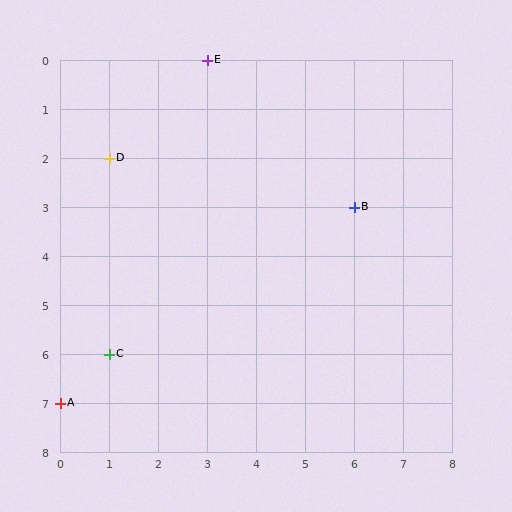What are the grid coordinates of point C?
Point C is at grid coordinates (1, 6).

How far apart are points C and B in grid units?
Points C and B are 5 columns and 3 rows apart (about 5.8 grid units diagonally).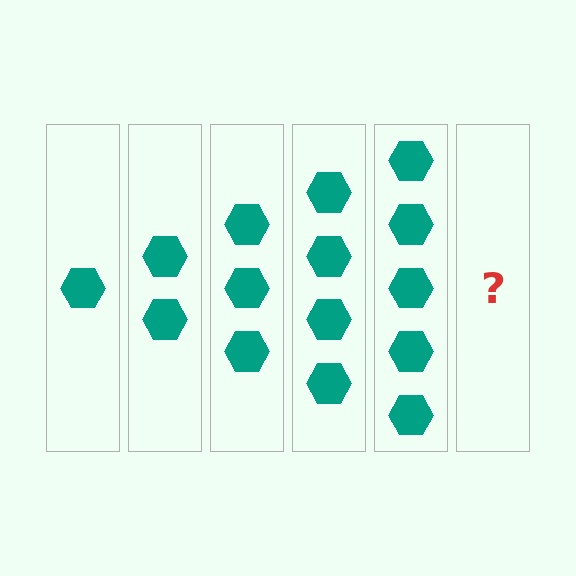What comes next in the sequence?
The next element should be 6 hexagons.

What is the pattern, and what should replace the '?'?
The pattern is that each step adds one more hexagon. The '?' should be 6 hexagons.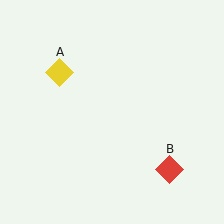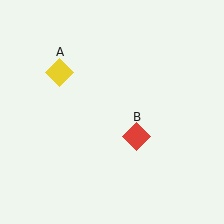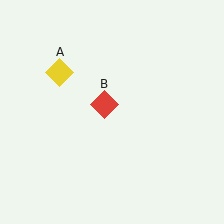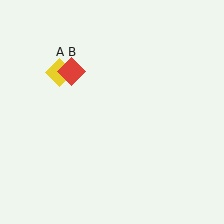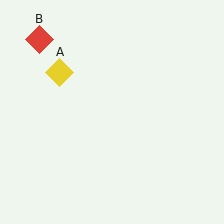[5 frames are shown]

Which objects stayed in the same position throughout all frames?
Yellow diamond (object A) remained stationary.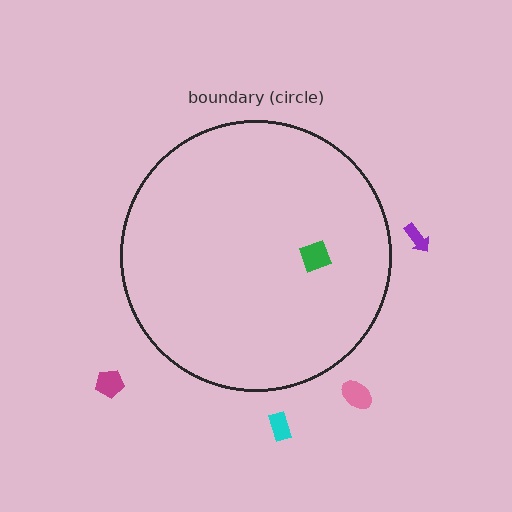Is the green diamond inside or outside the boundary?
Inside.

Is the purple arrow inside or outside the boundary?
Outside.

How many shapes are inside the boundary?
1 inside, 4 outside.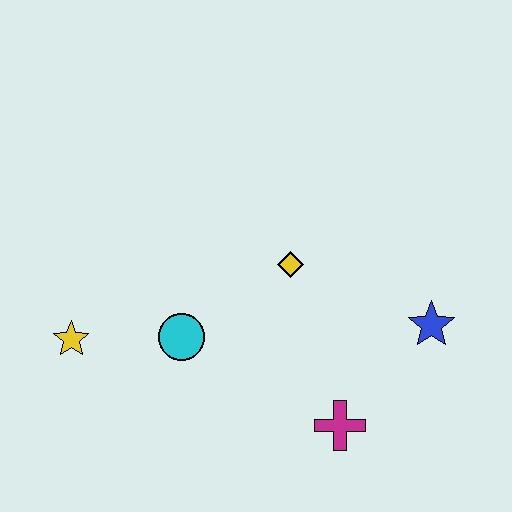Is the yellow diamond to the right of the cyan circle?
Yes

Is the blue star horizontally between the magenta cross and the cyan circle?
No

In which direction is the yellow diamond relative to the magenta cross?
The yellow diamond is above the magenta cross.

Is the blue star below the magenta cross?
No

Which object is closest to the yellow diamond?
The cyan circle is closest to the yellow diamond.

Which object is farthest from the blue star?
The yellow star is farthest from the blue star.